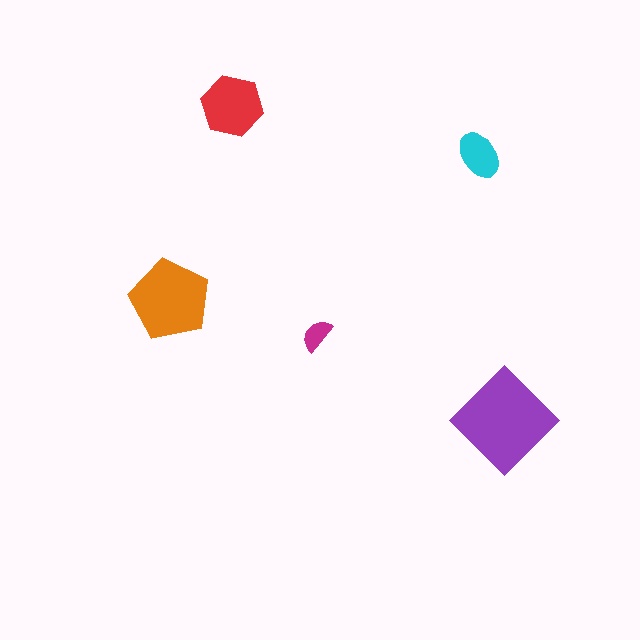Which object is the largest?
The purple diamond.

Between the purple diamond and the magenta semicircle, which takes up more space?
The purple diamond.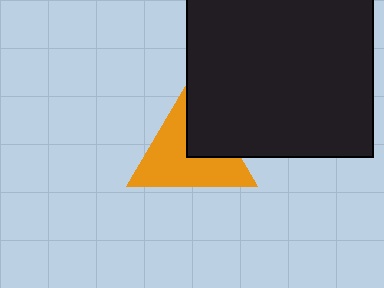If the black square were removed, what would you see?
You would see the complete orange triangle.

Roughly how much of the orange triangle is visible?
Most of it is visible (roughly 66%).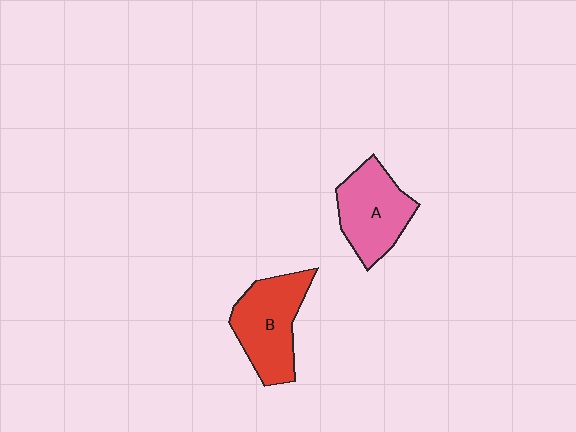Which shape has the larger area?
Shape B (red).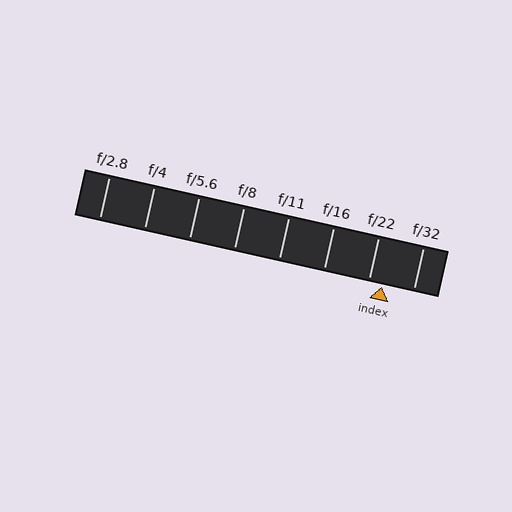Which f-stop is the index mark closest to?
The index mark is closest to f/22.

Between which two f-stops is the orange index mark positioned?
The index mark is between f/22 and f/32.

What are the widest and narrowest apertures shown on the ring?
The widest aperture shown is f/2.8 and the narrowest is f/32.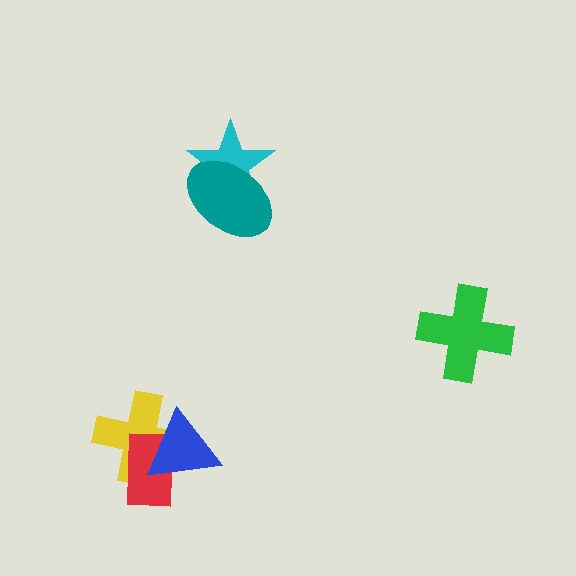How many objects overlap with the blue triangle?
2 objects overlap with the blue triangle.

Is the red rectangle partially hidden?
Yes, it is partially covered by another shape.